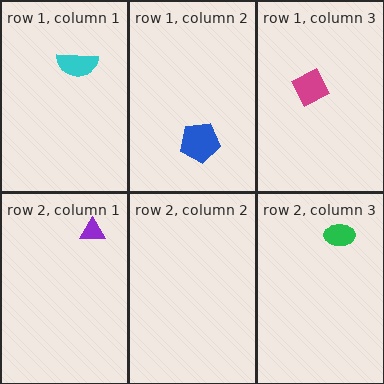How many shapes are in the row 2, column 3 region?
1.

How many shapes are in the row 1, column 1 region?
1.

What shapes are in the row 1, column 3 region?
The magenta diamond.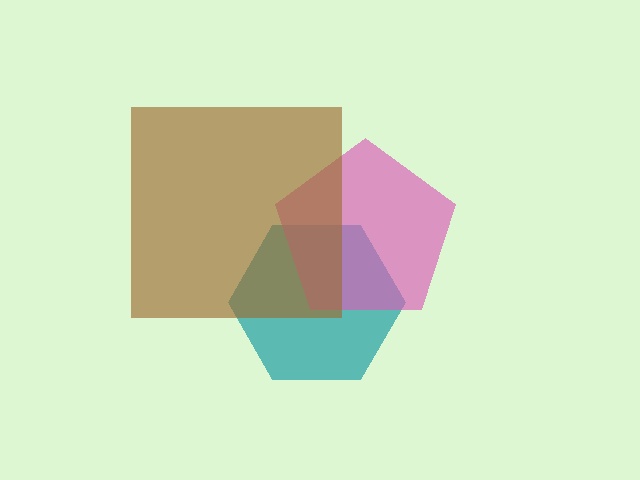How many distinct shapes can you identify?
There are 3 distinct shapes: a teal hexagon, a pink pentagon, a brown square.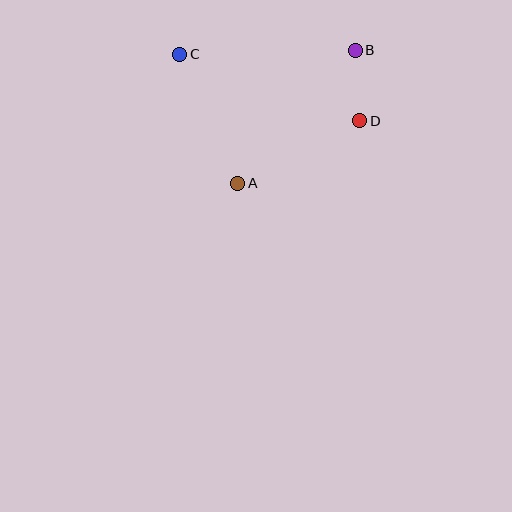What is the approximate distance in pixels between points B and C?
The distance between B and C is approximately 176 pixels.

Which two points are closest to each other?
Points B and D are closest to each other.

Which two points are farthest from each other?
Points C and D are farthest from each other.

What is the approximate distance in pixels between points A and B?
The distance between A and B is approximately 178 pixels.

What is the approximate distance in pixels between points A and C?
The distance between A and C is approximately 141 pixels.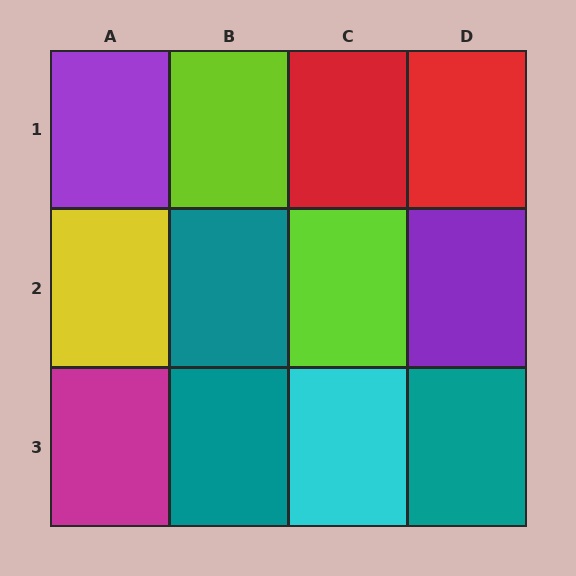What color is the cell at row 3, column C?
Cyan.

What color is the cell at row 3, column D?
Teal.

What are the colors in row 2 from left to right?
Yellow, teal, lime, purple.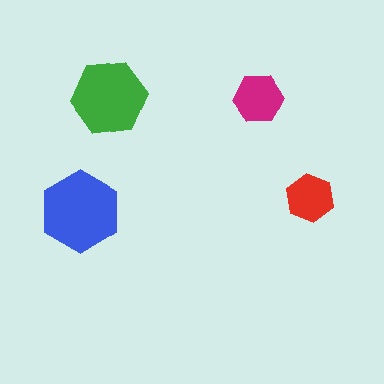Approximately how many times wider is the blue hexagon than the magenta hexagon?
About 1.5 times wider.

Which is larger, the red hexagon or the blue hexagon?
The blue one.